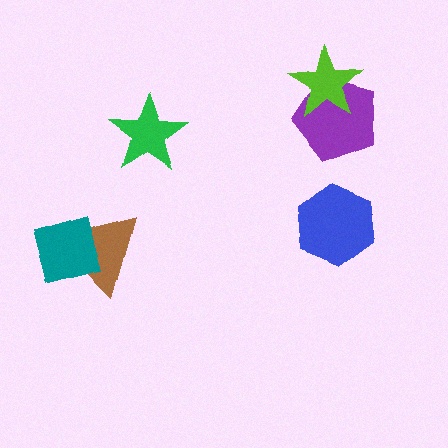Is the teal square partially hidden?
No, no other shape covers it.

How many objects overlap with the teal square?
1 object overlaps with the teal square.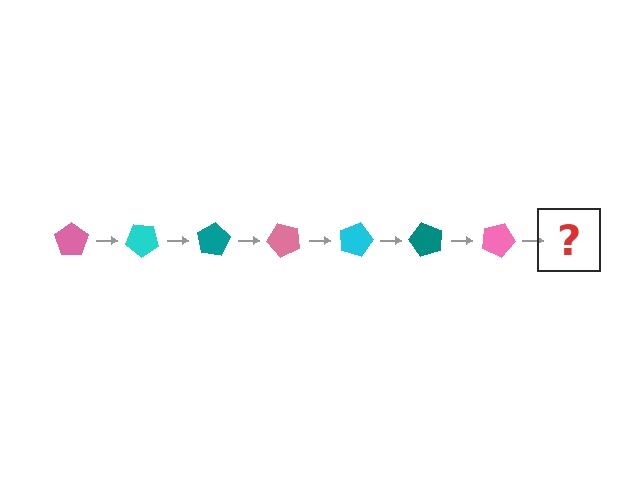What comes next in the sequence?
The next element should be a cyan pentagon, rotated 280 degrees from the start.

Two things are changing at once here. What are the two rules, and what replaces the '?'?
The two rules are that it rotates 40 degrees each step and the color cycles through pink, cyan, and teal. The '?' should be a cyan pentagon, rotated 280 degrees from the start.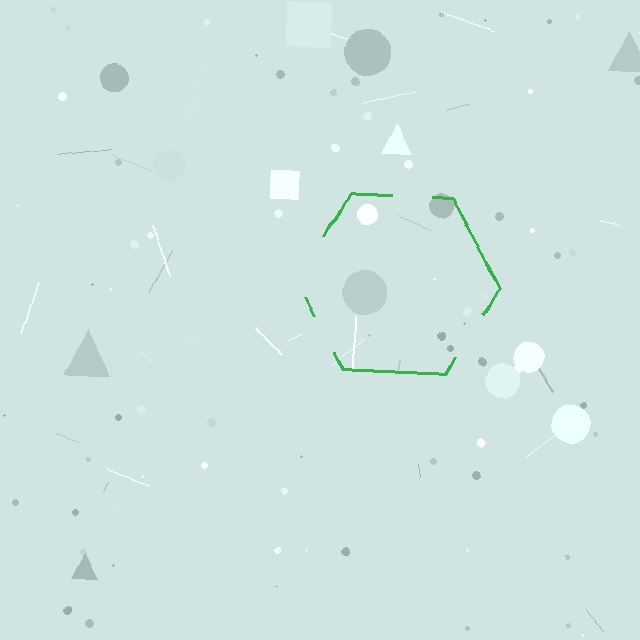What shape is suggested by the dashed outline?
The dashed outline suggests a hexagon.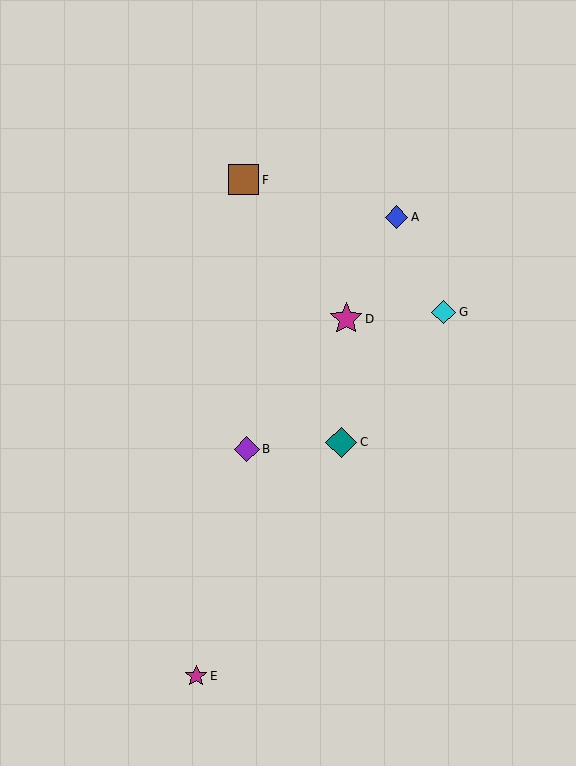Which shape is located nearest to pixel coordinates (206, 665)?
The magenta star (labeled E) at (196, 676) is nearest to that location.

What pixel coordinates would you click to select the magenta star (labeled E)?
Click at (196, 676) to select the magenta star E.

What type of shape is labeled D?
Shape D is a magenta star.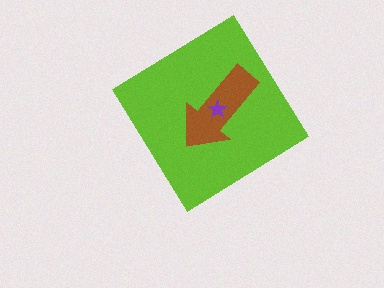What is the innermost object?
The purple star.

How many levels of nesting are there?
3.